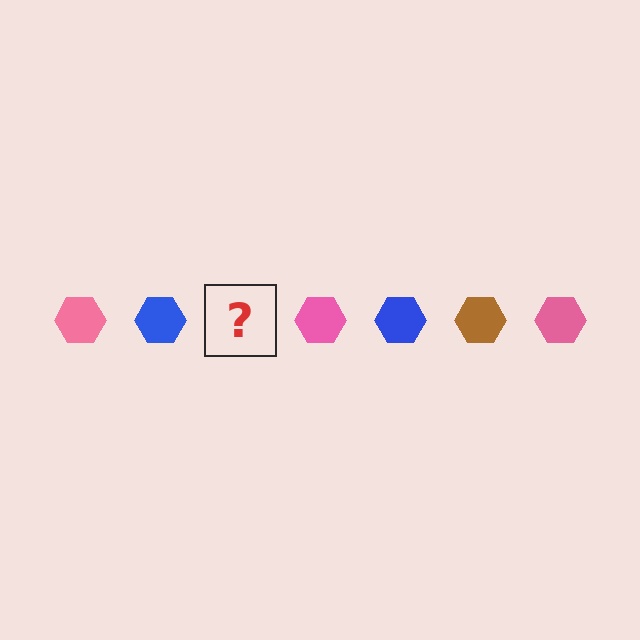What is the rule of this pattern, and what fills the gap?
The rule is that the pattern cycles through pink, blue, brown hexagons. The gap should be filled with a brown hexagon.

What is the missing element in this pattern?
The missing element is a brown hexagon.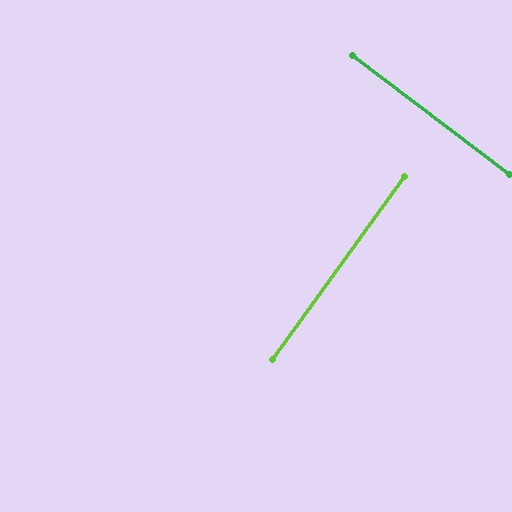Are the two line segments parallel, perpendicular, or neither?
Perpendicular — they meet at approximately 89°.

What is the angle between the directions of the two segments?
Approximately 89 degrees.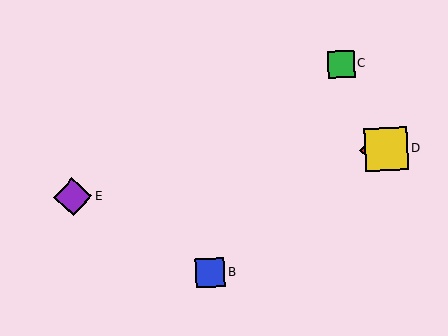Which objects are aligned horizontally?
Objects A, D are aligned horizontally.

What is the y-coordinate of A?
Object A is at y≈150.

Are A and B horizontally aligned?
No, A is at y≈150 and B is at y≈272.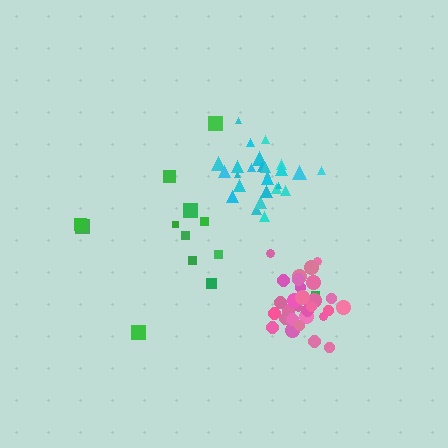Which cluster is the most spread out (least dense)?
Green.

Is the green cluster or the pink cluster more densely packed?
Pink.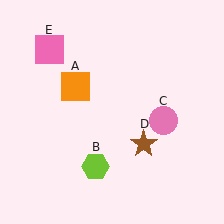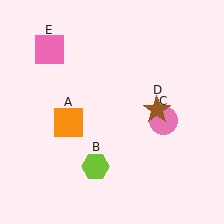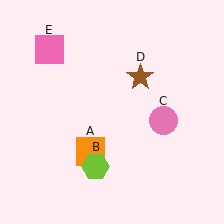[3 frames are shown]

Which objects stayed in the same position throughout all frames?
Lime hexagon (object B) and pink circle (object C) and pink square (object E) remained stationary.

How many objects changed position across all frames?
2 objects changed position: orange square (object A), brown star (object D).